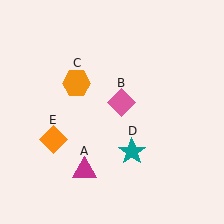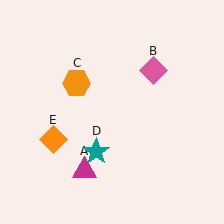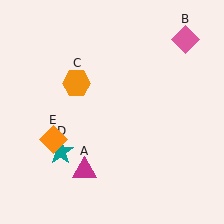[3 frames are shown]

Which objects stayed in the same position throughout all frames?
Magenta triangle (object A) and orange hexagon (object C) and orange diamond (object E) remained stationary.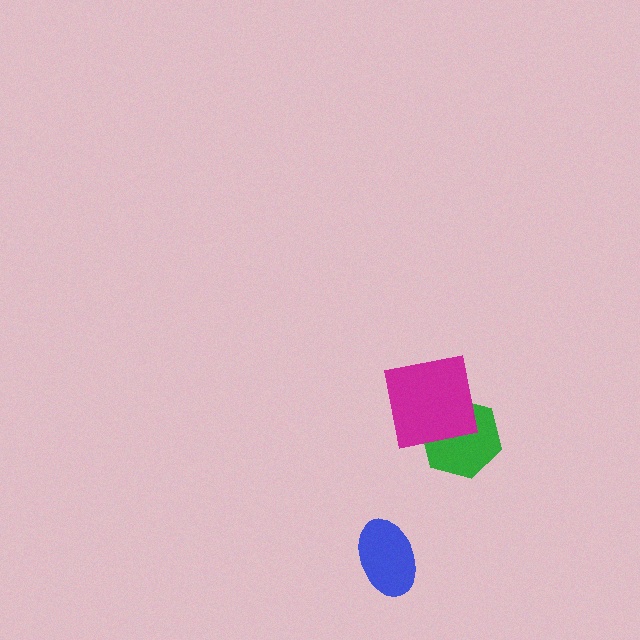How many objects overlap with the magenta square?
1 object overlaps with the magenta square.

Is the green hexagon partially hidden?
Yes, it is partially covered by another shape.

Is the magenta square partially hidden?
No, no other shape covers it.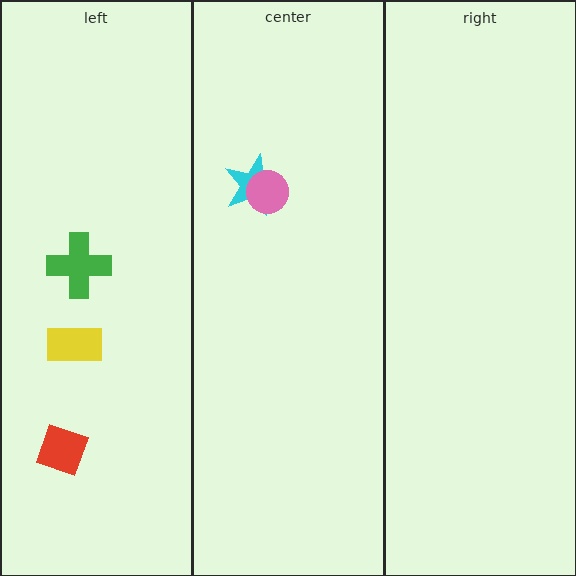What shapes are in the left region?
The green cross, the red square, the yellow rectangle.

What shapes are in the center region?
The cyan star, the pink circle.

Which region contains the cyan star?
The center region.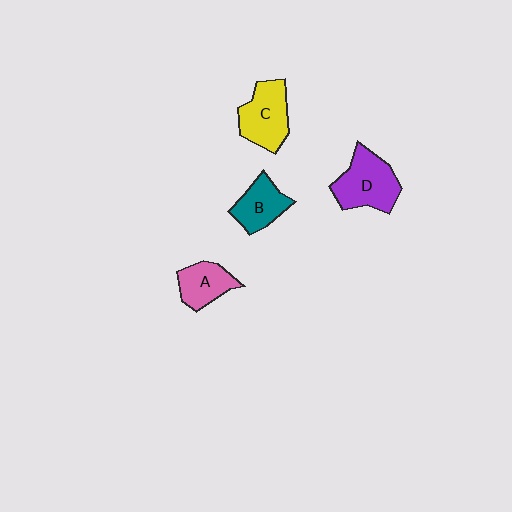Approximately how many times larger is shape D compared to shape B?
Approximately 1.4 times.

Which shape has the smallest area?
Shape A (pink).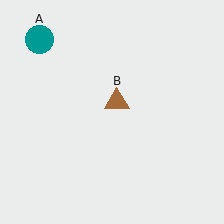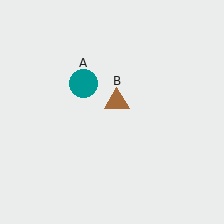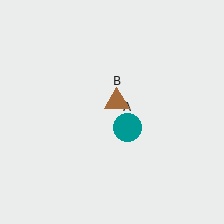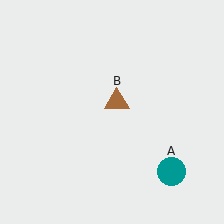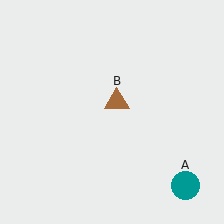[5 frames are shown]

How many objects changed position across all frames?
1 object changed position: teal circle (object A).